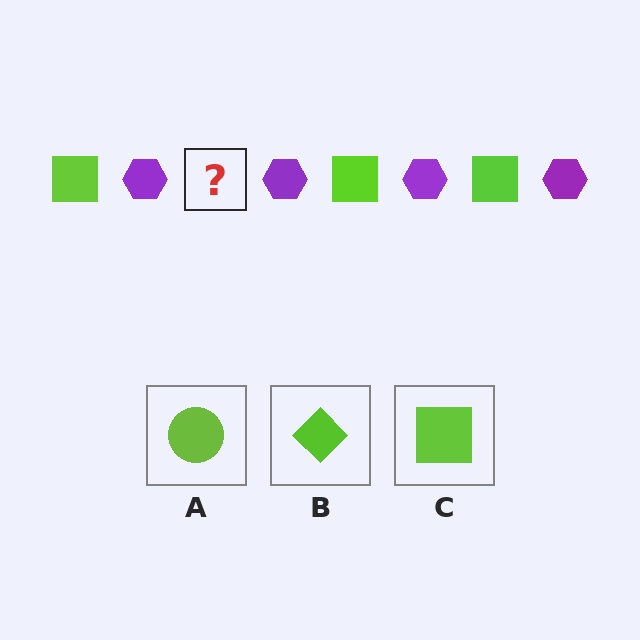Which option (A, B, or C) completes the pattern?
C.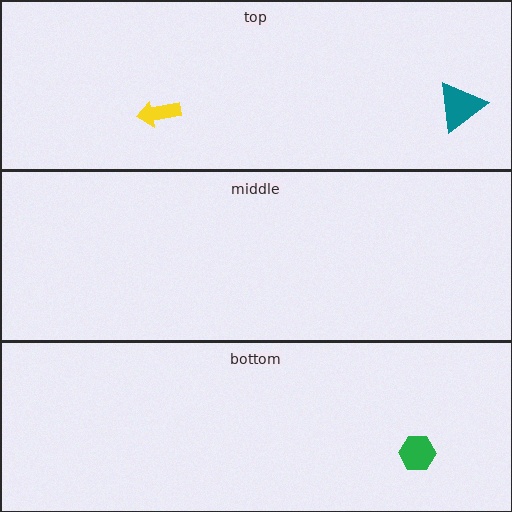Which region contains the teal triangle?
The top region.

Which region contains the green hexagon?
The bottom region.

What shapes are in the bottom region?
The green hexagon.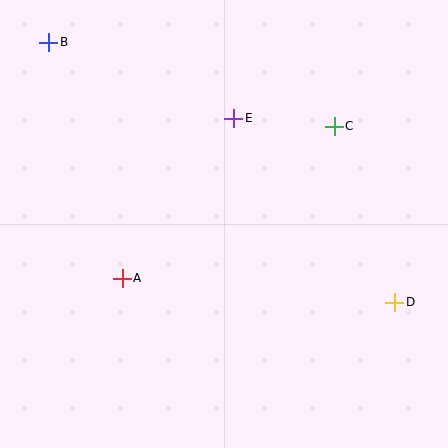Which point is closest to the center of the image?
Point E at (234, 118) is closest to the center.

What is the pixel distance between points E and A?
The distance between E and A is 195 pixels.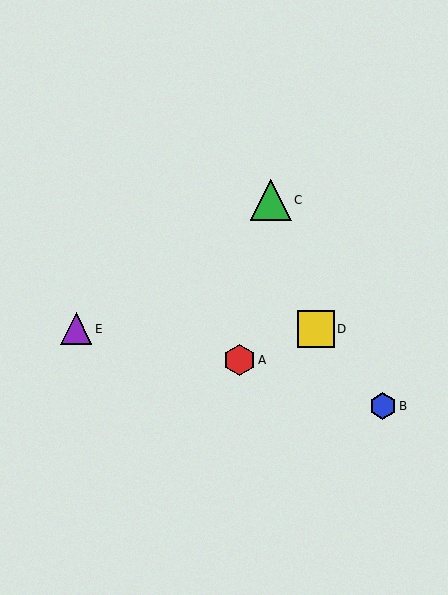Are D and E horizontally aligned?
Yes, both are at y≈329.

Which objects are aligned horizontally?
Objects D, E are aligned horizontally.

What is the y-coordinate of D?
Object D is at y≈329.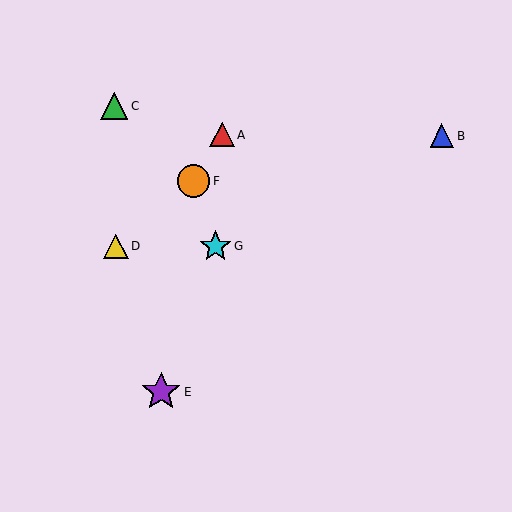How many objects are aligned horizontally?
2 objects (D, G) are aligned horizontally.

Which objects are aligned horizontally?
Objects D, G are aligned horizontally.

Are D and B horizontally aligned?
No, D is at y≈247 and B is at y≈136.